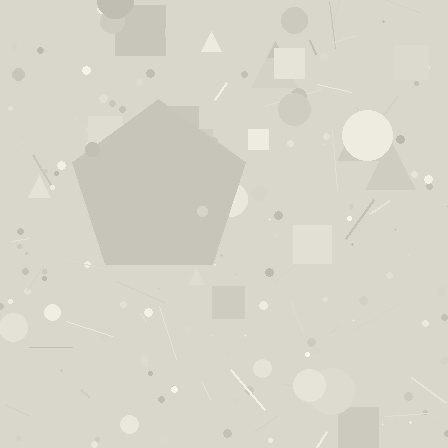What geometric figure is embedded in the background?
A pentagon is embedded in the background.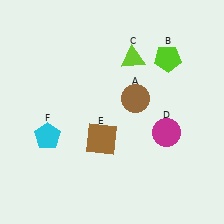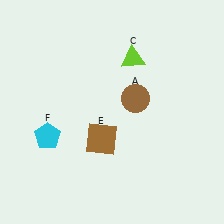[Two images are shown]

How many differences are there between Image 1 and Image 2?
There are 2 differences between the two images.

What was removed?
The magenta circle (D), the lime pentagon (B) were removed in Image 2.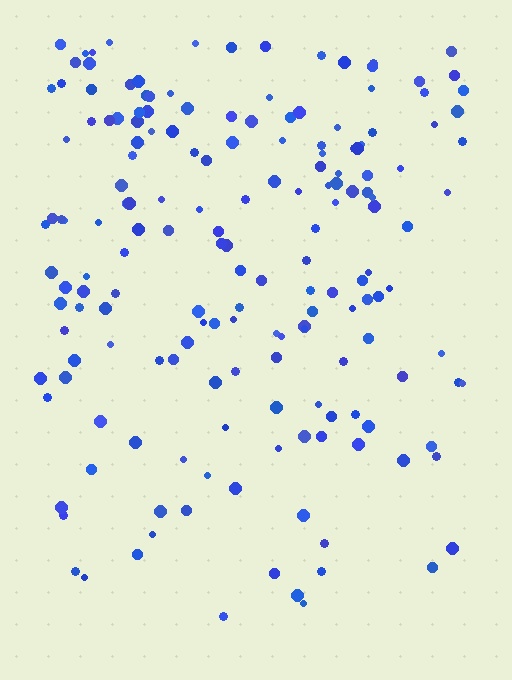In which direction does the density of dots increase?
From bottom to top, with the top side densest.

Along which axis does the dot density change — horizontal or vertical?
Vertical.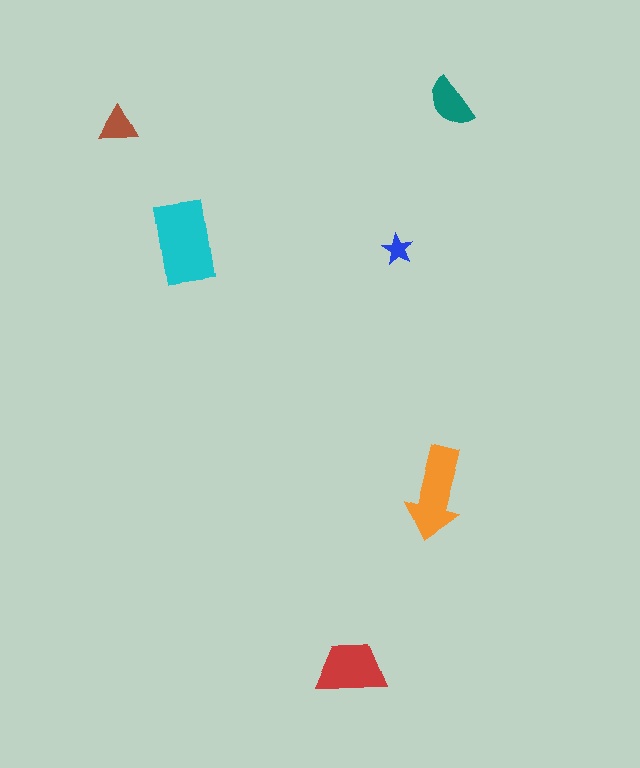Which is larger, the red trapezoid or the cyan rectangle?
The cyan rectangle.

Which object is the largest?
The cyan rectangle.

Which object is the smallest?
The blue star.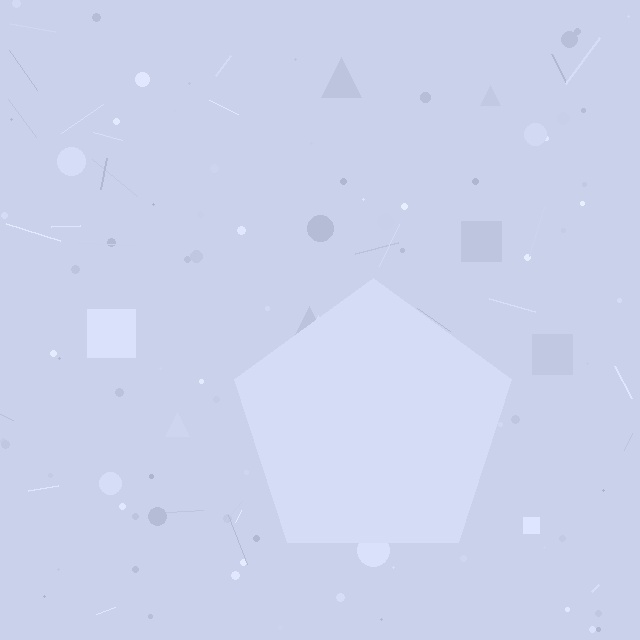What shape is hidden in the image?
A pentagon is hidden in the image.